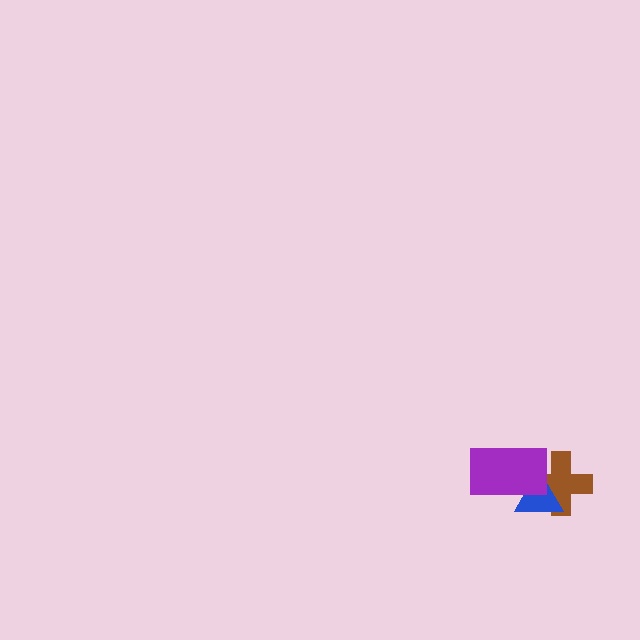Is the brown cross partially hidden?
Yes, it is partially covered by another shape.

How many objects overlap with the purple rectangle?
2 objects overlap with the purple rectangle.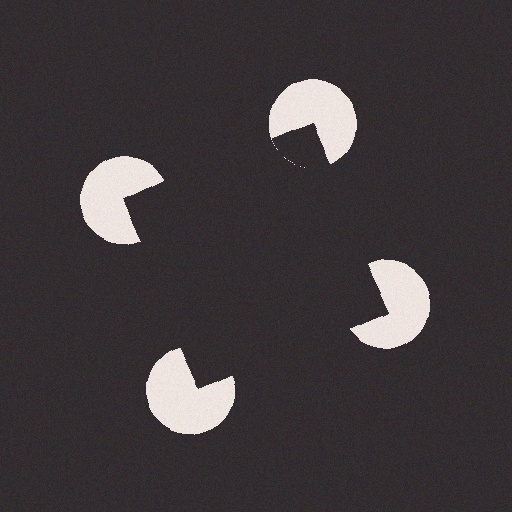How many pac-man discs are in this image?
There are 4 — one at each vertex of the illusory square.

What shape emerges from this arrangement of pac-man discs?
An illusory square — its edges are inferred from the aligned wedge cuts in the pac-man discs, not physically drawn.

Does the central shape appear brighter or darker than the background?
It typically appears slightly darker than the background, even though no actual brightness change is drawn.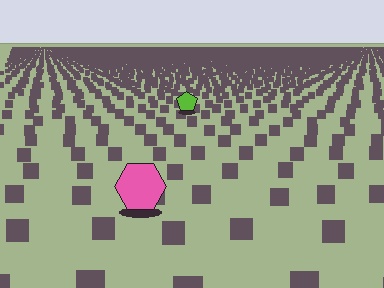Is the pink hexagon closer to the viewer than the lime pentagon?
Yes. The pink hexagon is closer — you can tell from the texture gradient: the ground texture is coarser near it.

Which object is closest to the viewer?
The pink hexagon is closest. The texture marks near it are larger and more spread out.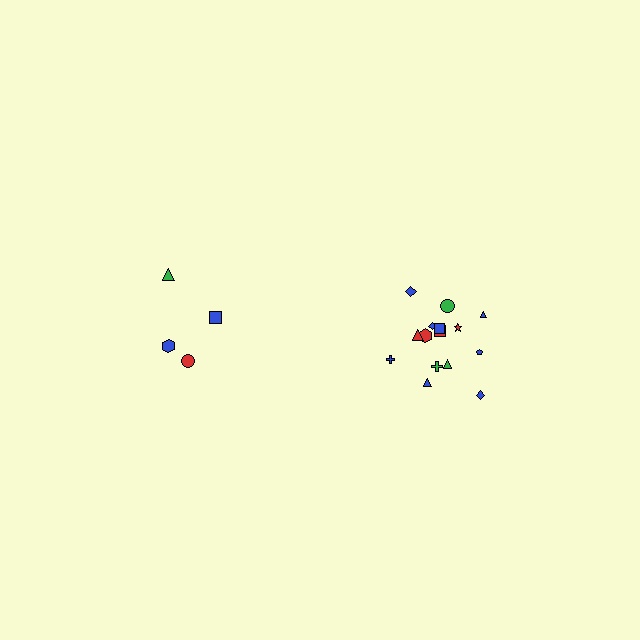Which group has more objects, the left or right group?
The right group.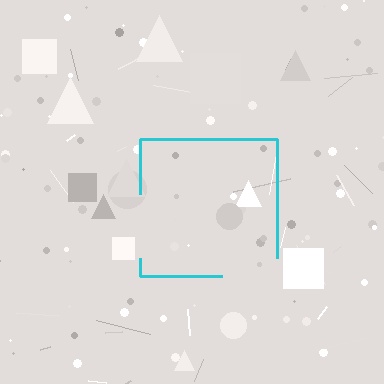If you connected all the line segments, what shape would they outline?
They would outline a square.